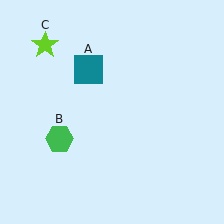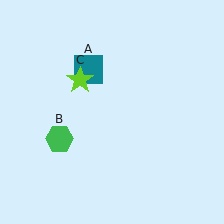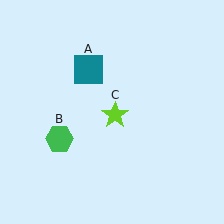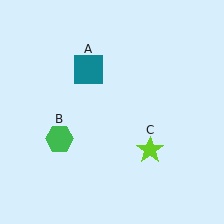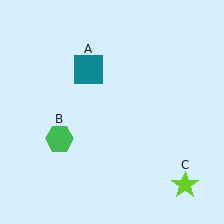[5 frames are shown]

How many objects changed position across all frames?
1 object changed position: lime star (object C).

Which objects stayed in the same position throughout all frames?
Teal square (object A) and green hexagon (object B) remained stationary.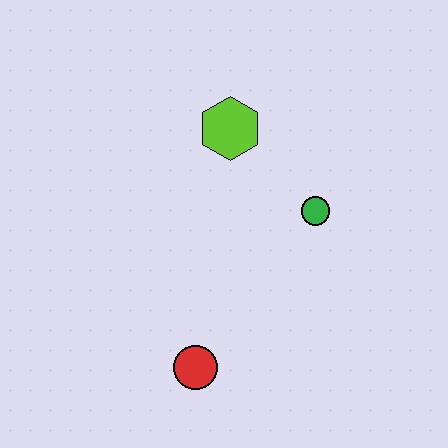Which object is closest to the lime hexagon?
The green circle is closest to the lime hexagon.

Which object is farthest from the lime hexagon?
The red circle is farthest from the lime hexagon.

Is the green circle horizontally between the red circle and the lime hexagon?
No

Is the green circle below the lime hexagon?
Yes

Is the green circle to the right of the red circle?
Yes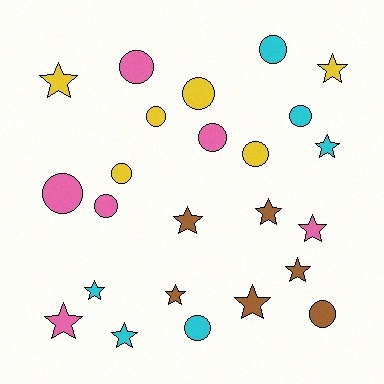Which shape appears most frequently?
Circle, with 12 objects.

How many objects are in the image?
There are 24 objects.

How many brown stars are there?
There are 5 brown stars.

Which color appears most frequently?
Yellow, with 6 objects.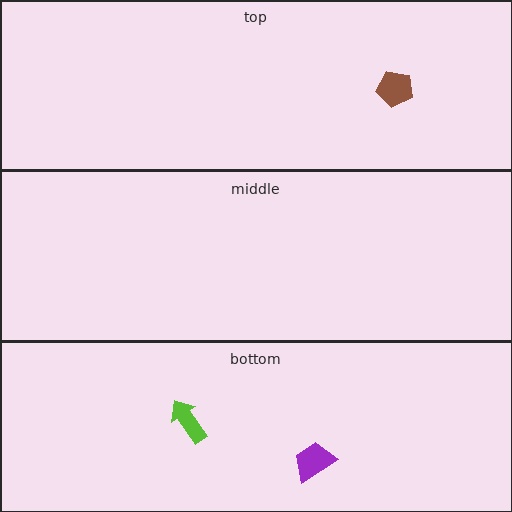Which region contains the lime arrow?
The bottom region.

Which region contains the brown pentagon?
The top region.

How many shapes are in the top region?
1.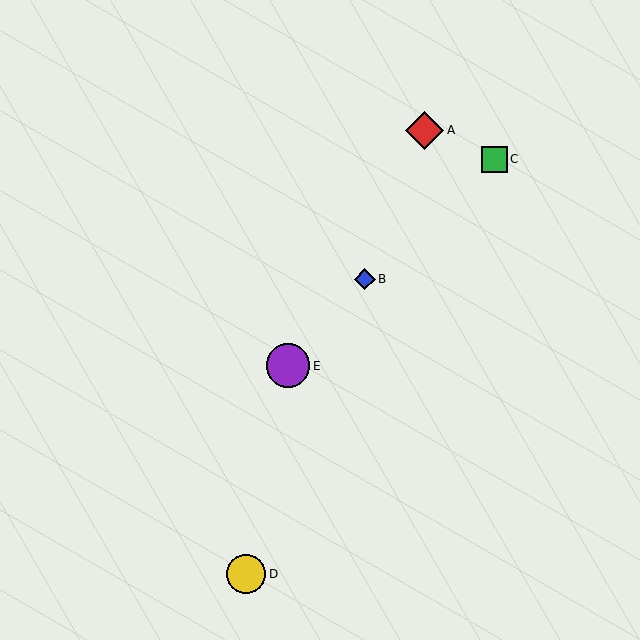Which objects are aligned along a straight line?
Objects A, B, D are aligned along a straight line.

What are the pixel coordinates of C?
Object C is at (494, 159).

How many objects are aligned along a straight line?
3 objects (A, B, D) are aligned along a straight line.